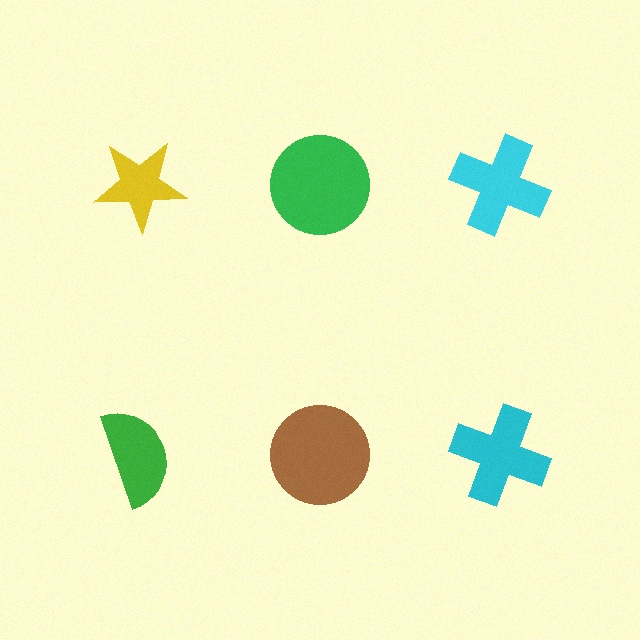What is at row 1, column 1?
A yellow star.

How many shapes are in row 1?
3 shapes.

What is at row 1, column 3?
A cyan cross.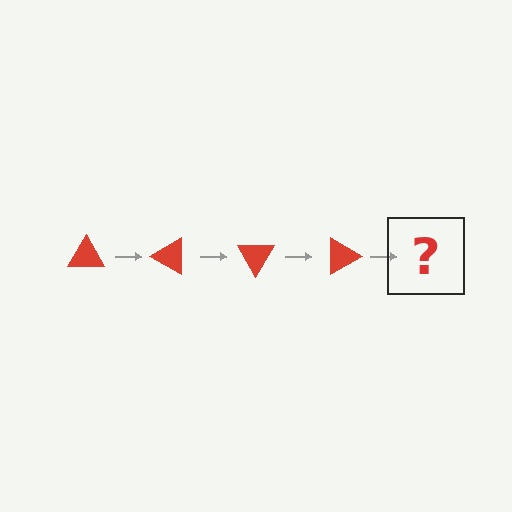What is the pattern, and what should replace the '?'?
The pattern is that the triangle rotates 30 degrees each step. The '?' should be a red triangle rotated 120 degrees.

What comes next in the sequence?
The next element should be a red triangle rotated 120 degrees.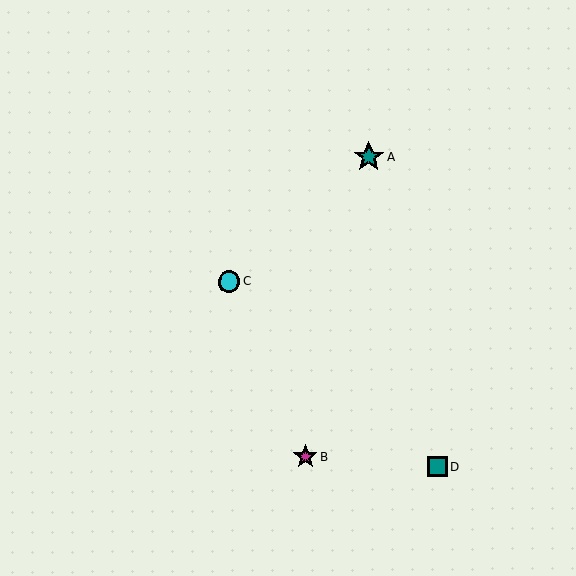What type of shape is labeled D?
Shape D is a teal square.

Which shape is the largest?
The teal star (labeled A) is the largest.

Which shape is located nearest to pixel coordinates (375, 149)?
The teal star (labeled A) at (369, 157) is nearest to that location.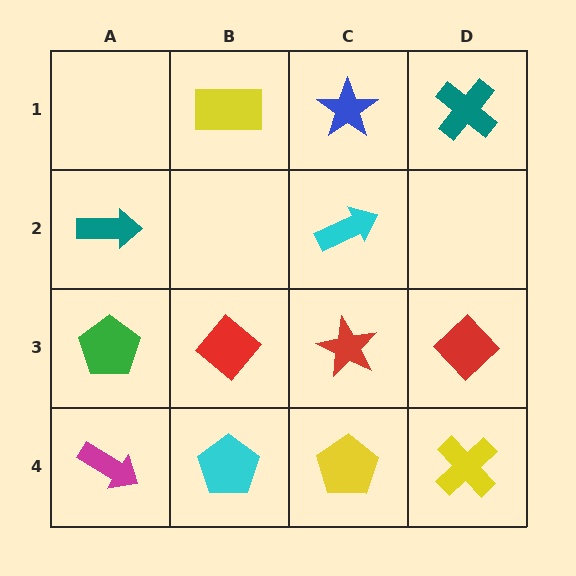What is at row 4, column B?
A cyan pentagon.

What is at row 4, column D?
A yellow cross.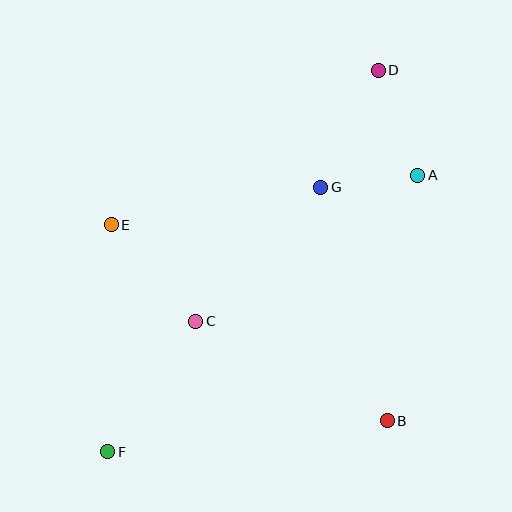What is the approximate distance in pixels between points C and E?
The distance between C and E is approximately 128 pixels.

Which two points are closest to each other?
Points A and G are closest to each other.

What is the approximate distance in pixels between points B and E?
The distance between B and E is approximately 338 pixels.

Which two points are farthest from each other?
Points D and F are farthest from each other.